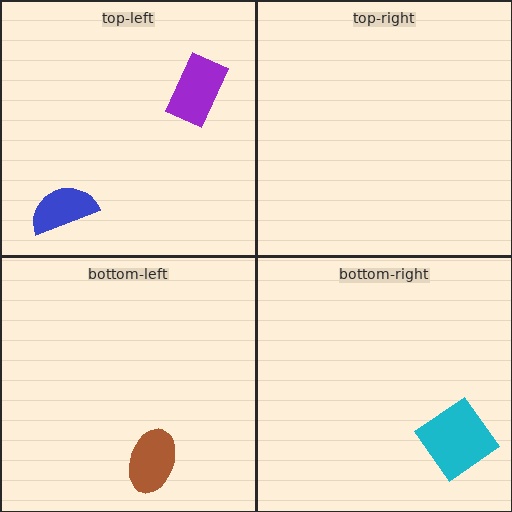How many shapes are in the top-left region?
2.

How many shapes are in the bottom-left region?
1.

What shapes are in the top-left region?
The purple rectangle, the blue semicircle.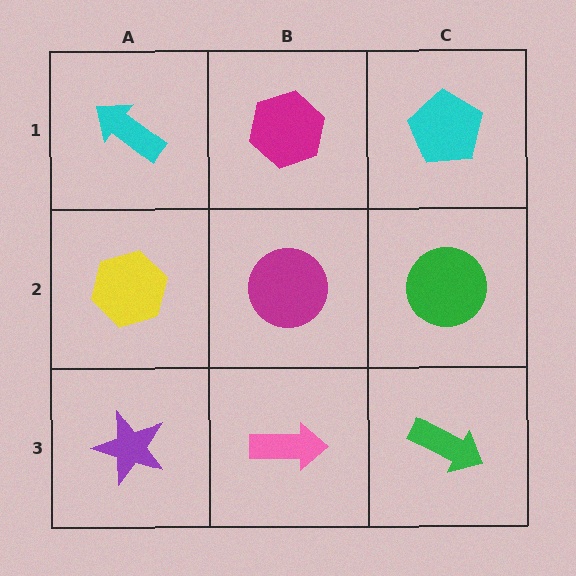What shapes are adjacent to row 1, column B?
A magenta circle (row 2, column B), a cyan arrow (row 1, column A), a cyan pentagon (row 1, column C).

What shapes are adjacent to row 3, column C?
A green circle (row 2, column C), a pink arrow (row 3, column B).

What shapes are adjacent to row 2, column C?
A cyan pentagon (row 1, column C), a green arrow (row 3, column C), a magenta circle (row 2, column B).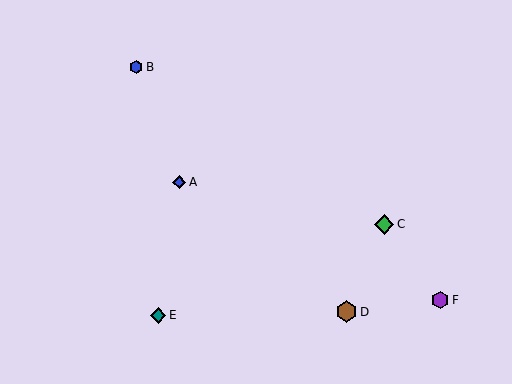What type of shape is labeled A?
Shape A is a blue diamond.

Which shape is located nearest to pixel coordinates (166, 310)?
The teal diamond (labeled E) at (158, 315) is nearest to that location.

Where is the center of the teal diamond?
The center of the teal diamond is at (158, 315).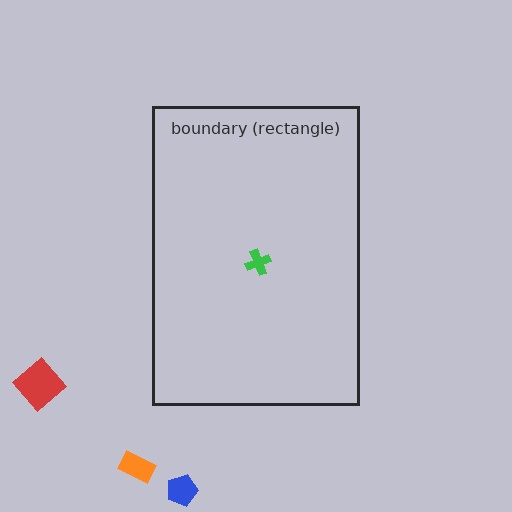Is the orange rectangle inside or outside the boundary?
Outside.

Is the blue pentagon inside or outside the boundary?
Outside.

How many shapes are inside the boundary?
1 inside, 3 outside.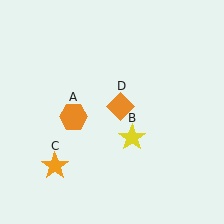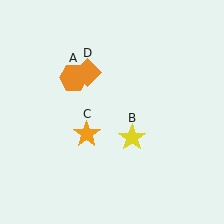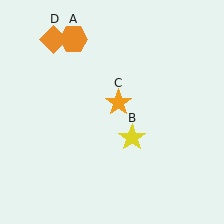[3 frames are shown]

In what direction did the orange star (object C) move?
The orange star (object C) moved up and to the right.